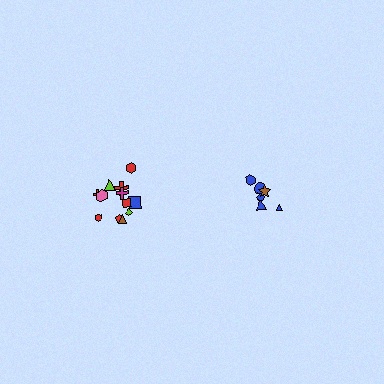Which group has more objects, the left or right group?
The left group.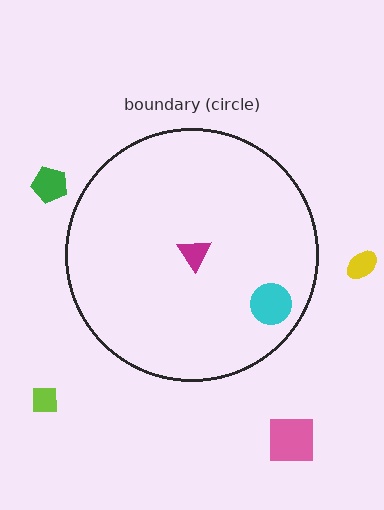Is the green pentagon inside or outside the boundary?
Outside.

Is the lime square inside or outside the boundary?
Outside.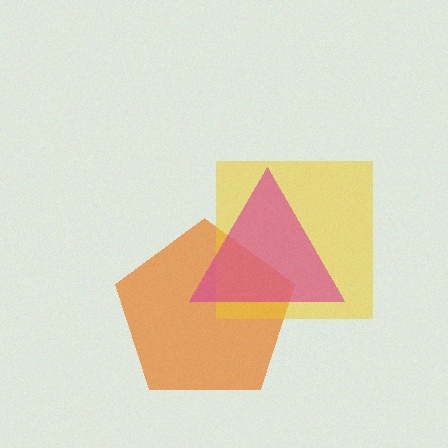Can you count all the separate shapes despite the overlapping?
Yes, there are 3 separate shapes.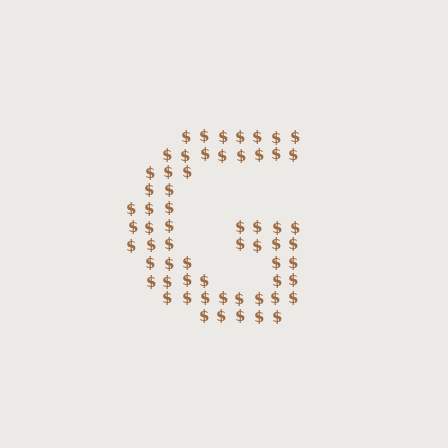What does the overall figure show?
The overall figure shows the letter G.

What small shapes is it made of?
It is made of small dollar signs.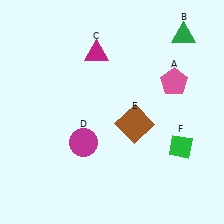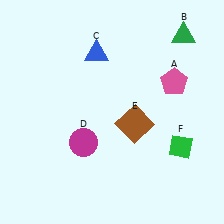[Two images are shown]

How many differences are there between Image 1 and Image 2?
There is 1 difference between the two images.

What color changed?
The triangle (C) changed from magenta in Image 1 to blue in Image 2.